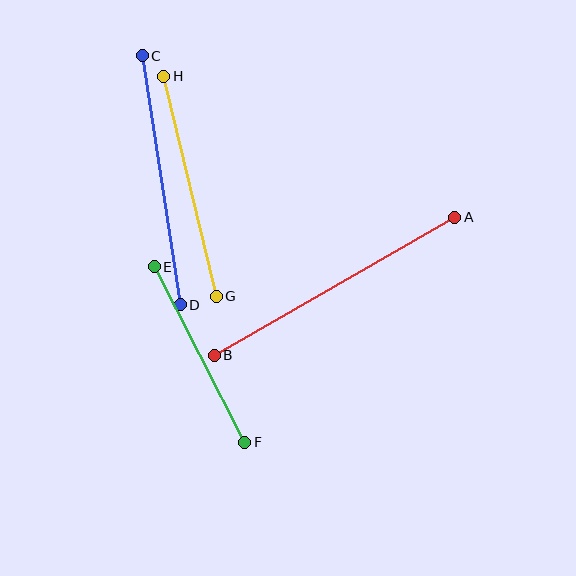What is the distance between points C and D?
The distance is approximately 252 pixels.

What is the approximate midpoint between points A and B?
The midpoint is at approximately (335, 286) pixels.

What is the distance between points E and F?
The distance is approximately 198 pixels.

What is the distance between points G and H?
The distance is approximately 226 pixels.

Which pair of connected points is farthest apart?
Points A and B are farthest apart.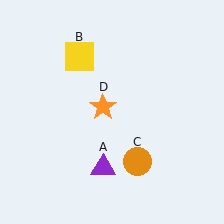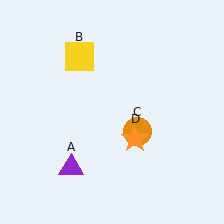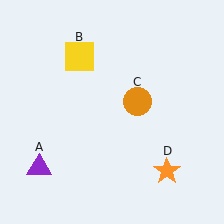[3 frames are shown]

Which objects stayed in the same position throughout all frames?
Yellow square (object B) remained stationary.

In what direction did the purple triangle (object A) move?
The purple triangle (object A) moved left.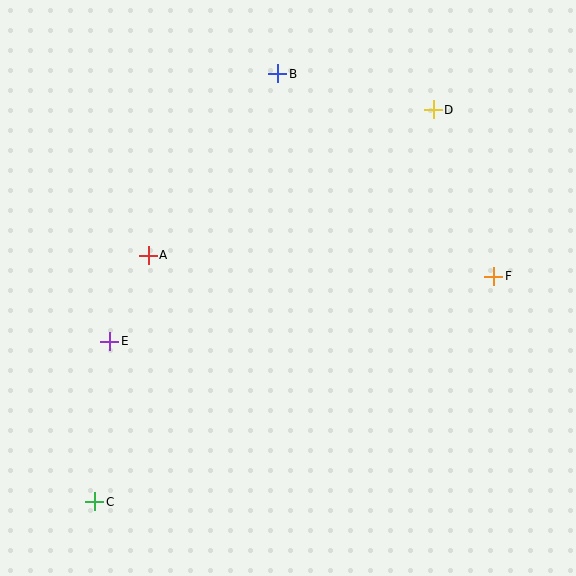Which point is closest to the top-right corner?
Point D is closest to the top-right corner.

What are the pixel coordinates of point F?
Point F is at (494, 276).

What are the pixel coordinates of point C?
Point C is at (95, 502).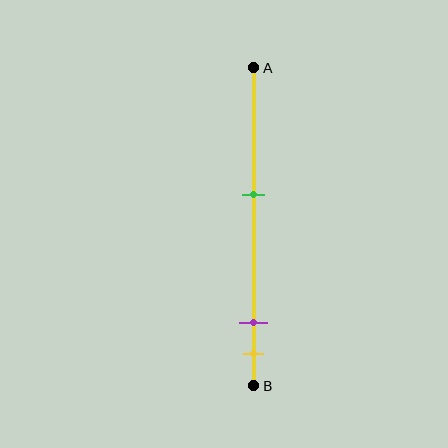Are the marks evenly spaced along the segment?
No, the marks are not evenly spaced.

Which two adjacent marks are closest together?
The purple and yellow marks are the closest adjacent pair.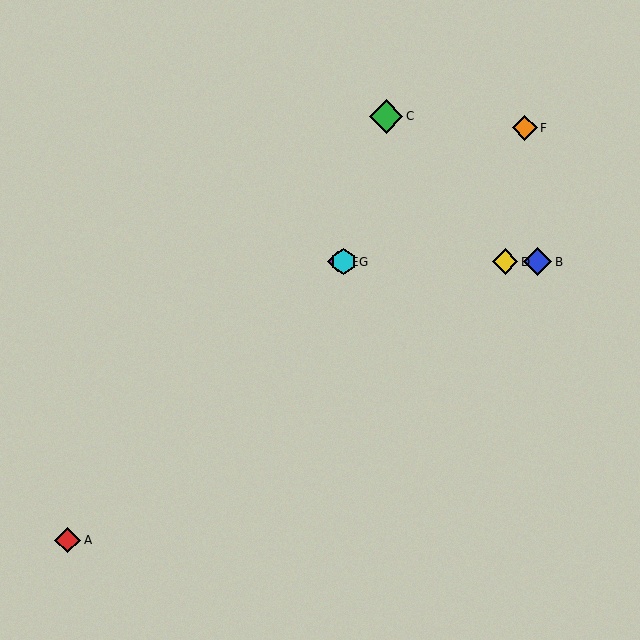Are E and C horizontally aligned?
No, E is at y≈262 and C is at y≈116.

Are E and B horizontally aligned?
Yes, both are at y≈262.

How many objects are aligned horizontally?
4 objects (B, D, E, G) are aligned horizontally.